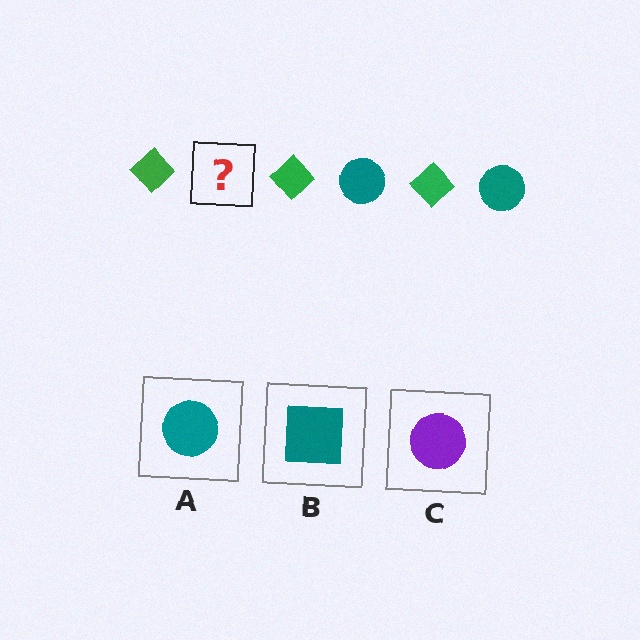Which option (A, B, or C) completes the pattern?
A.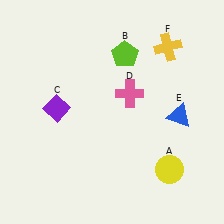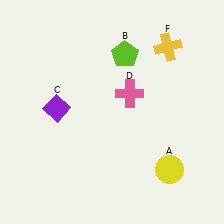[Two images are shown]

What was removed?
The blue triangle (E) was removed in Image 2.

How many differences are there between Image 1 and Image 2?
There is 1 difference between the two images.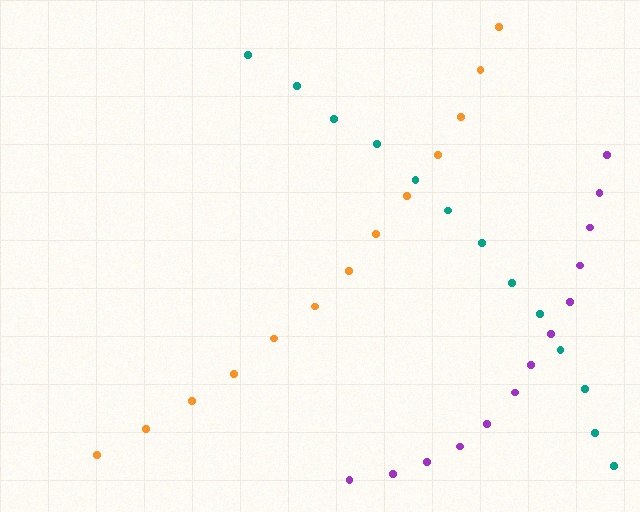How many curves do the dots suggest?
There are 3 distinct paths.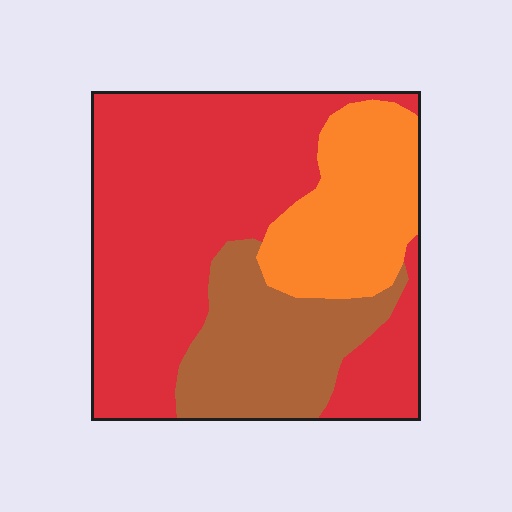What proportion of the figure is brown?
Brown takes up about one fifth (1/5) of the figure.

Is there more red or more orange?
Red.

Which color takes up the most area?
Red, at roughly 55%.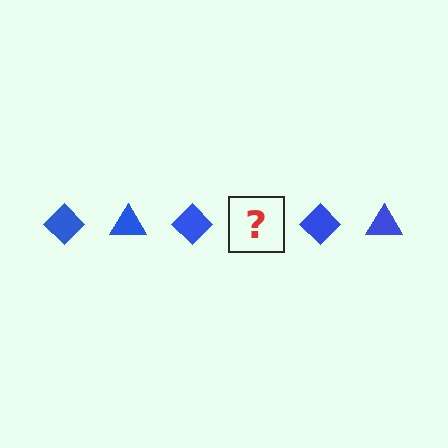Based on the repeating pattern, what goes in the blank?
The blank should be a blue triangle.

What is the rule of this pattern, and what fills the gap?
The rule is that the pattern cycles through diamond, triangle shapes in blue. The gap should be filled with a blue triangle.